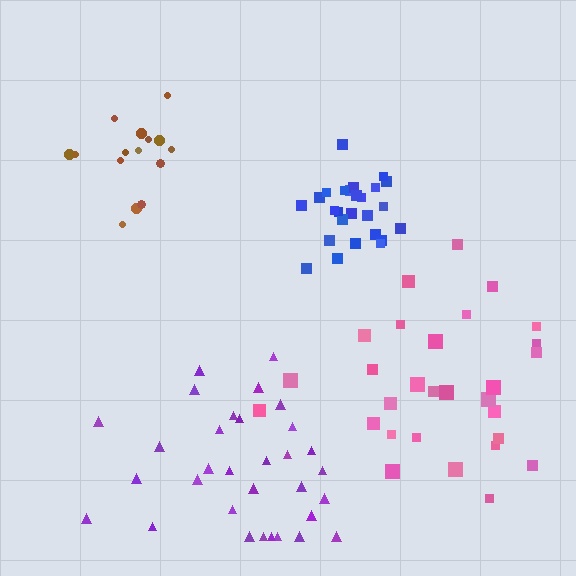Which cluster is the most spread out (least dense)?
Pink.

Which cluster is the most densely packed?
Blue.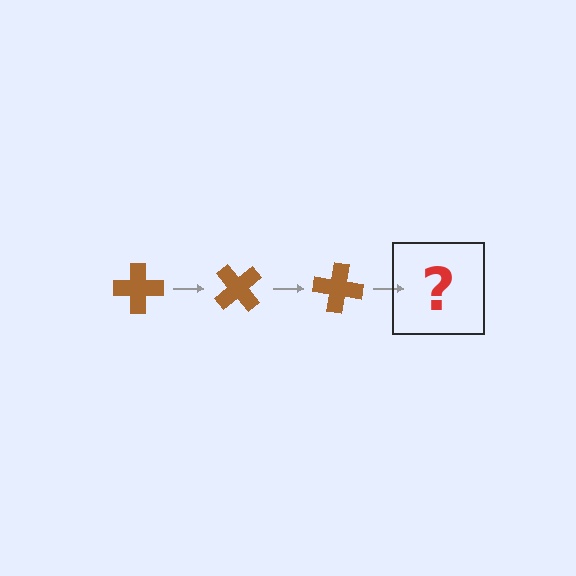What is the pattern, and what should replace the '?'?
The pattern is that the cross rotates 50 degrees each step. The '?' should be a brown cross rotated 150 degrees.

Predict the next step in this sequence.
The next step is a brown cross rotated 150 degrees.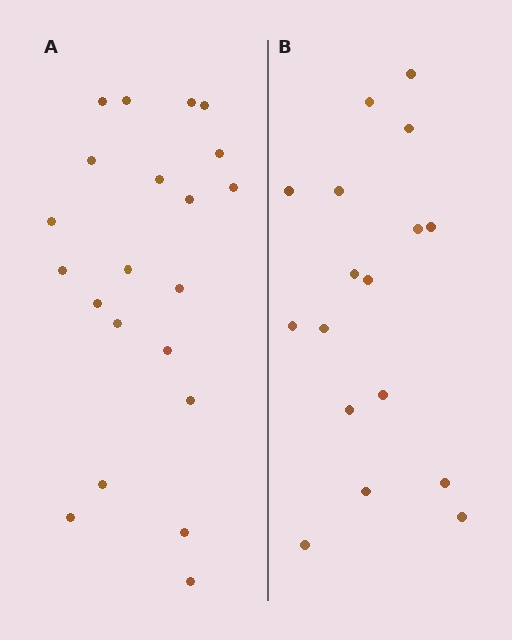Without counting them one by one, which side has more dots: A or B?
Region A (the left region) has more dots.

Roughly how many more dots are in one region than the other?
Region A has about 4 more dots than region B.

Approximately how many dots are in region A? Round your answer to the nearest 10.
About 20 dots. (The exact count is 21, which rounds to 20.)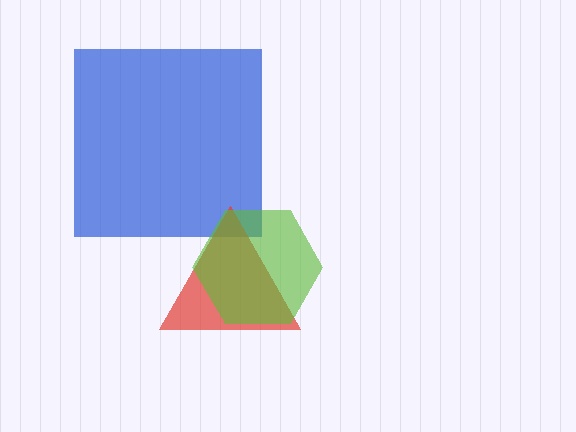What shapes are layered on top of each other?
The layered shapes are: a blue square, a red triangle, a lime hexagon.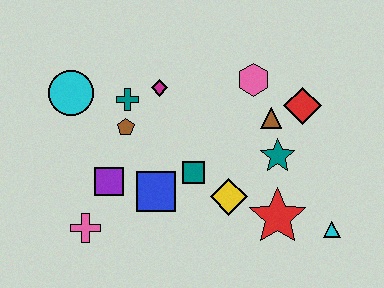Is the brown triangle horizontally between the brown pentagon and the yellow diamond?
No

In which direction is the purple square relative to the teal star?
The purple square is to the left of the teal star.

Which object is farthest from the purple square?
The cyan triangle is farthest from the purple square.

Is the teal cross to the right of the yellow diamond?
No